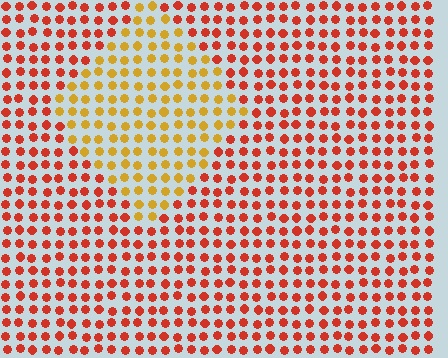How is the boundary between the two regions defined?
The boundary is defined purely by a slight shift in hue (about 39 degrees). Spacing, size, and orientation are identical on both sides.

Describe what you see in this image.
The image is filled with small red elements in a uniform arrangement. A diamond-shaped region is visible where the elements are tinted to a slightly different hue, forming a subtle color boundary.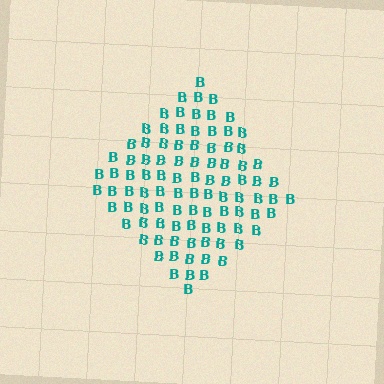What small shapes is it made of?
It is made of small letter B's.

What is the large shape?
The large shape is a diamond.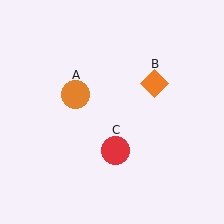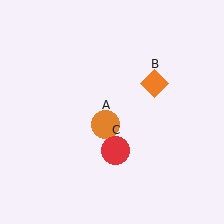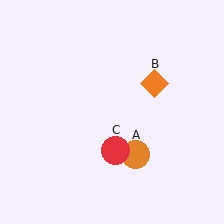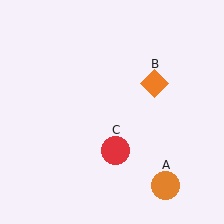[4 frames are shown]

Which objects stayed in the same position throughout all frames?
Orange diamond (object B) and red circle (object C) remained stationary.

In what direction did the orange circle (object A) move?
The orange circle (object A) moved down and to the right.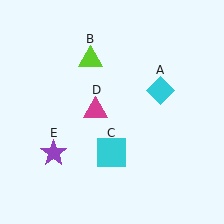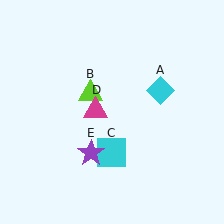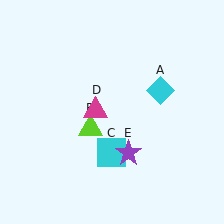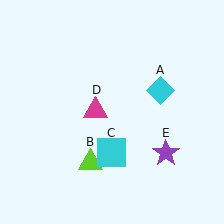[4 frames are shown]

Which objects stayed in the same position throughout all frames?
Cyan diamond (object A) and cyan square (object C) and magenta triangle (object D) remained stationary.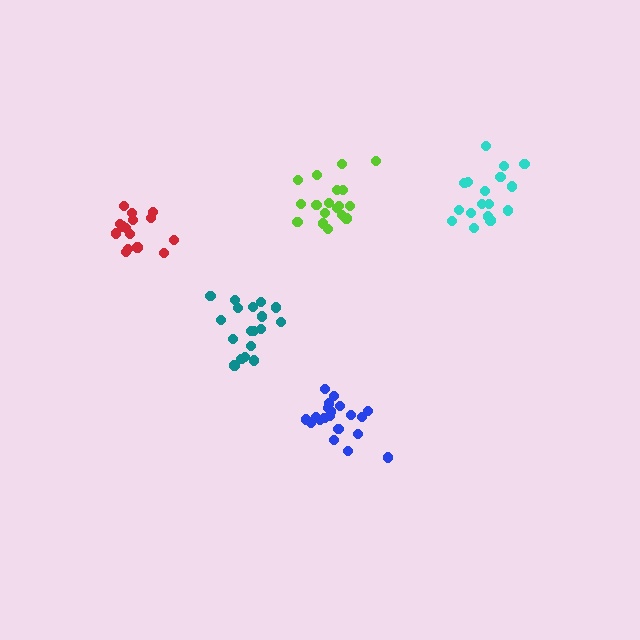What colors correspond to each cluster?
The clusters are colored: lime, red, blue, teal, cyan.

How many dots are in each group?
Group 1: 18 dots, Group 2: 15 dots, Group 3: 20 dots, Group 4: 18 dots, Group 5: 17 dots (88 total).